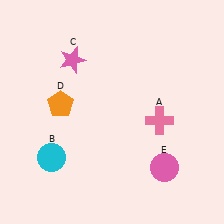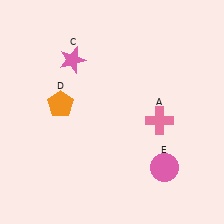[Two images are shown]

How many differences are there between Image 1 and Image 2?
There is 1 difference between the two images.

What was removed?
The cyan circle (B) was removed in Image 2.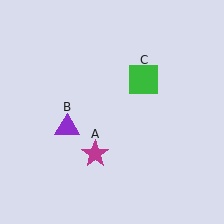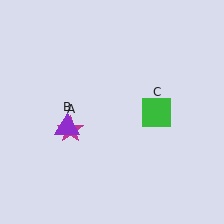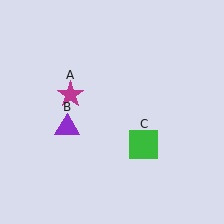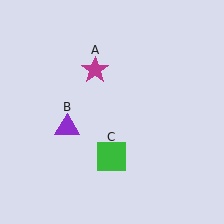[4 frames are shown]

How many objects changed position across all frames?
2 objects changed position: magenta star (object A), green square (object C).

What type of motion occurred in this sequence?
The magenta star (object A), green square (object C) rotated clockwise around the center of the scene.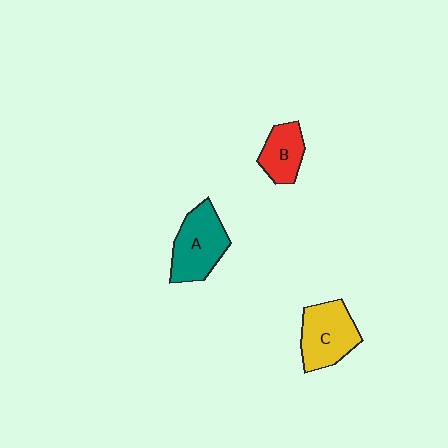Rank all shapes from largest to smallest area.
From largest to smallest: A (teal), C (yellow), B (red).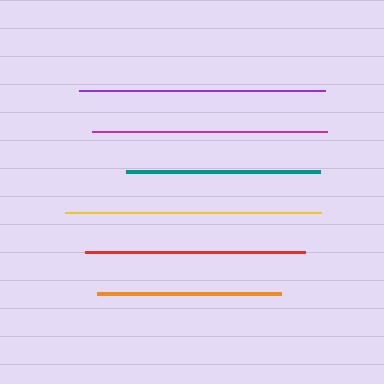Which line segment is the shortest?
The orange line is the shortest at approximately 183 pixels.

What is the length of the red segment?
The red segment is approximately 219 pixels long.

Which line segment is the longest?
The yellow line is the longest at approximately 256 pixels.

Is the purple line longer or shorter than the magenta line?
The purple line is longer than the magenta line.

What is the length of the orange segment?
The orange segment is approximately 183 pixels long.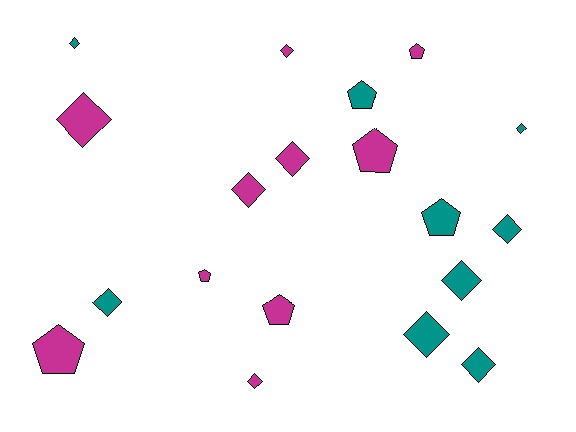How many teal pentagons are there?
There are 2 teal pentagons.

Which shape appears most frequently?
Diamond, with 12 objects.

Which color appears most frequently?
Magenta, with 10 objects.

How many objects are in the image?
There are 19 objects.